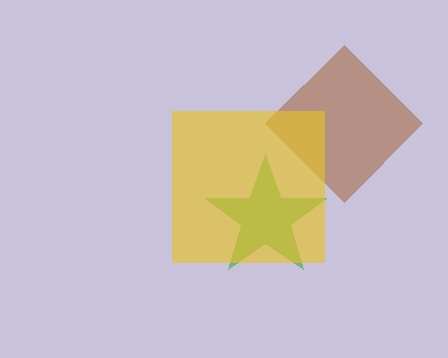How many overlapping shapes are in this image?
There are 3 overlapping shapes in the image.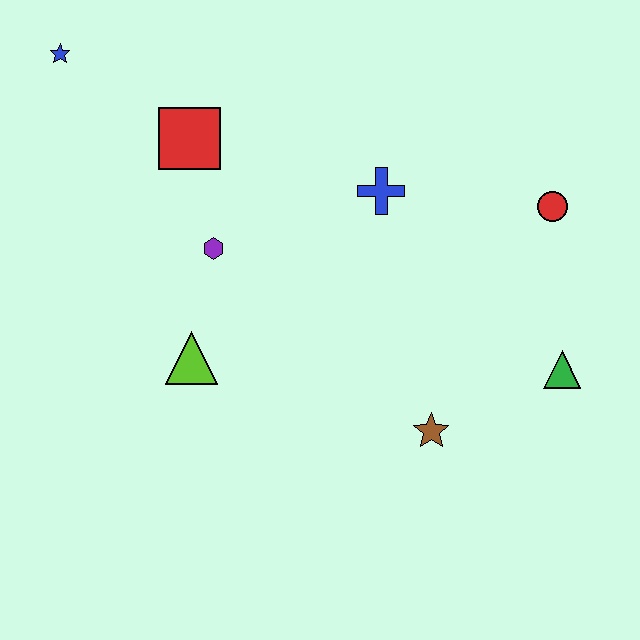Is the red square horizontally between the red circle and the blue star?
Yes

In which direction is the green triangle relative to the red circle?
The green triangle is below the red circle.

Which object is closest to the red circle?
The green triangle is closest to the red circle.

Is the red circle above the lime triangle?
Yes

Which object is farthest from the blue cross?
The blue star is farthest from the blue cross.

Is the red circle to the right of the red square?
Yes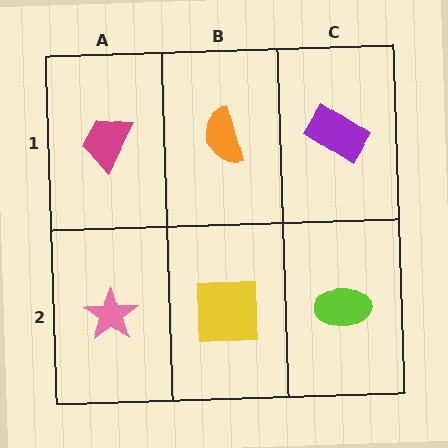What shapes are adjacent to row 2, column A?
A magenta trapezoid (row 1, column A), a yellow square (row 2, column B).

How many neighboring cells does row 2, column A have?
2.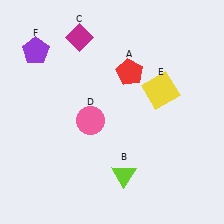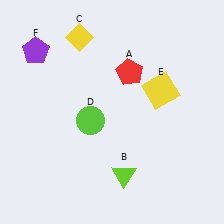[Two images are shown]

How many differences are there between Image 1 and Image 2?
There are 2 differences between the two images.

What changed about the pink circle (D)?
In Image 1, D is pink. In Image 2, it changed to lime.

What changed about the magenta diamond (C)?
In Image 1, C is magenta. In Image 2, it changed to yellow.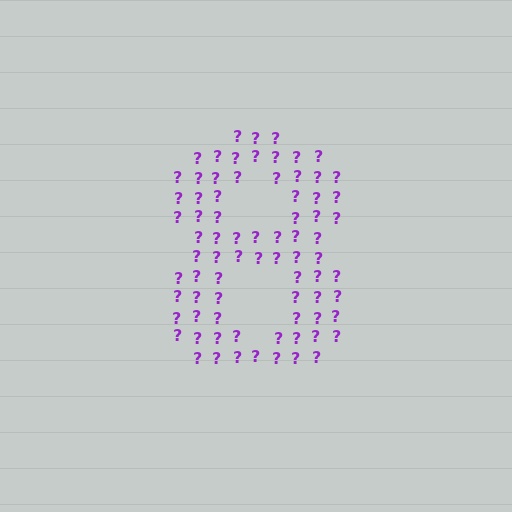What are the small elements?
The small elements are question marks.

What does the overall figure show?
The overall figure shows the digit 8.